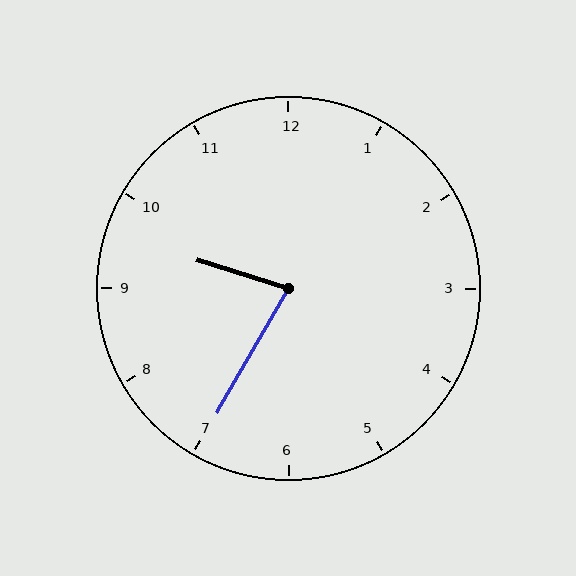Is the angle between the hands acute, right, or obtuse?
It is acute.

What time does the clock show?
9:35.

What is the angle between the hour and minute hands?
Approximately 78 degrees.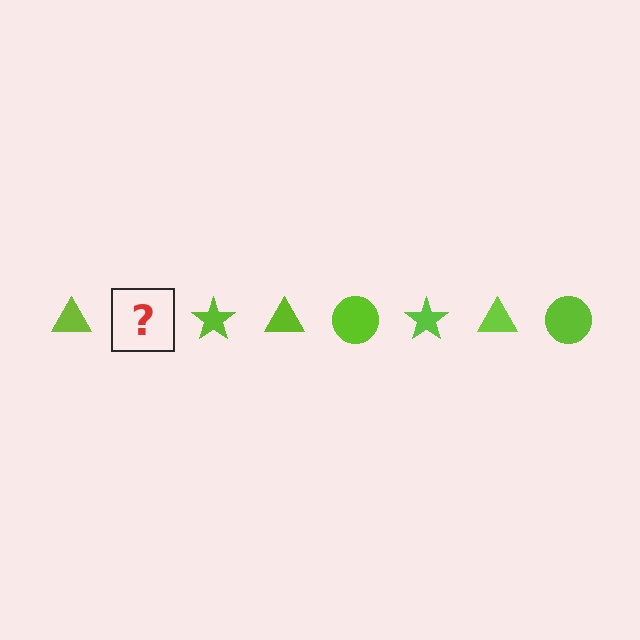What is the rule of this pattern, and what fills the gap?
The rule is that the pattern cycles through triangle, circle, star shapes in lime. The gap should be filled with a lime circle.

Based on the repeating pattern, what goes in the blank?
The blank should be a lime circle.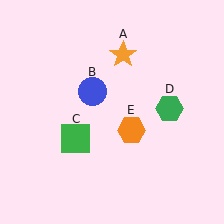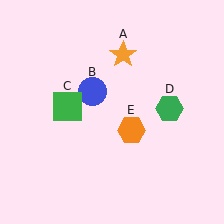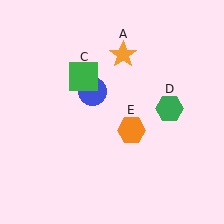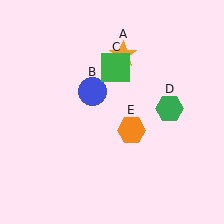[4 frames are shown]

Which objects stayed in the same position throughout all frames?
Orange star (object A) and blue circle (object B) and green hexagon (object D) and orange hexagon (object E) remained stationary.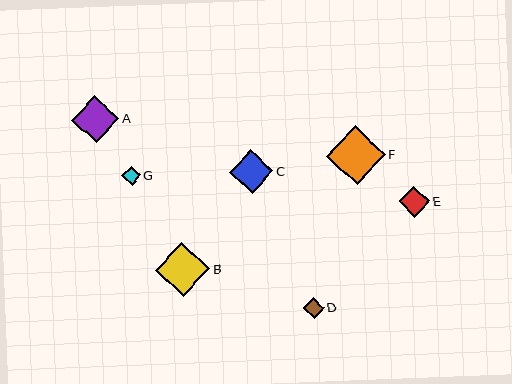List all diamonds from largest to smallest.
From largest to smallest: F, B, A, C, E, D, G.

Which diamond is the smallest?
Diamond G is the smallest with a size of approximately 18 pixels.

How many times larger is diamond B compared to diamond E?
Diamond B is approximately 1.8 times the size of diamond E.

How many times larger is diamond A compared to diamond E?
Diamond A is approximately 1.5 times the size of diamond E.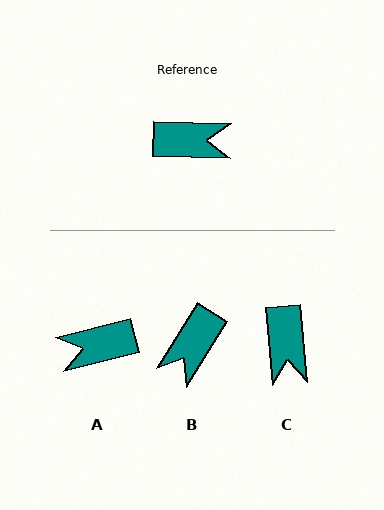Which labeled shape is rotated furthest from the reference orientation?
A, about 165 degrees away.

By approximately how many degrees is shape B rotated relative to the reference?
Approximately 121 degrees clockwise.